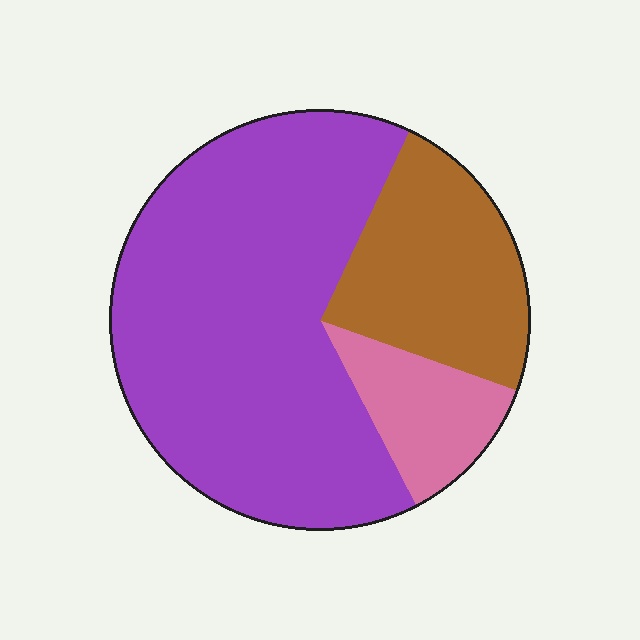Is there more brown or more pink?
Brown.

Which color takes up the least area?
Pink, at roughly 10%.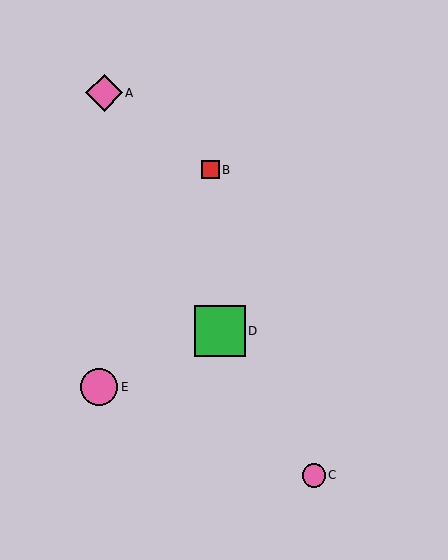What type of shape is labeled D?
Shape D is a green square.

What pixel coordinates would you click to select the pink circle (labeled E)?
Click at (99, 387) to select the pink circle E.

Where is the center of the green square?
The center of the green square is at (220, 331).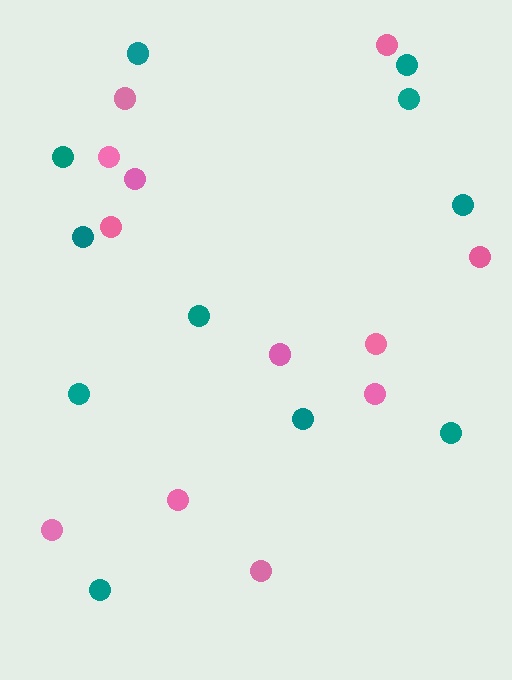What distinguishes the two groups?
There are 2 groups: one group of pink circles (12) and one group of teal circles (11).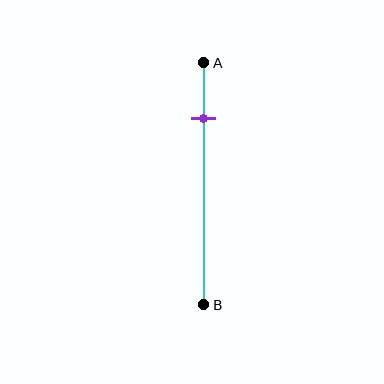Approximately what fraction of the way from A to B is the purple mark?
The purple mark is approximately 25% of the way from A to B.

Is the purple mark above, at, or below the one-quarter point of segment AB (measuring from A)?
The purple mark is approximately at the one-quarter point of segment AB.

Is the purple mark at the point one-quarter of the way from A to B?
Yes, the mark is approximately at the one-quarter point.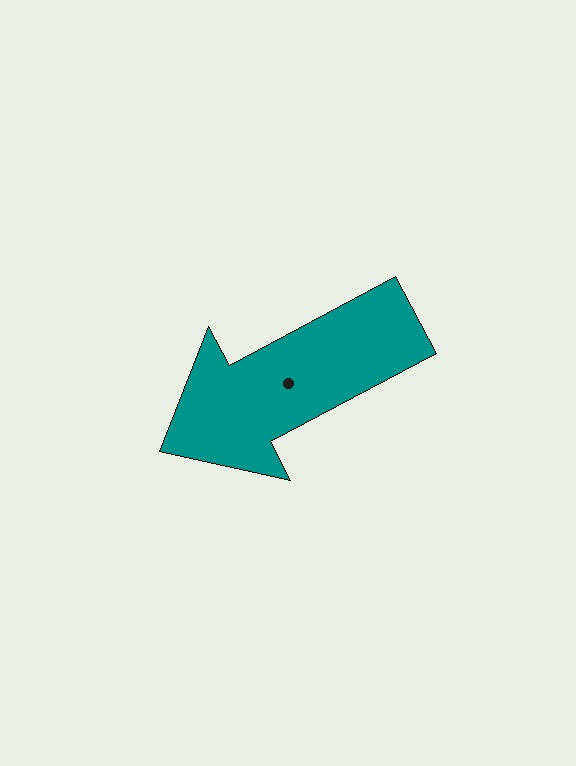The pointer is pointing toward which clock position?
Roughly 8 o'clock.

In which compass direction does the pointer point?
Southwest.